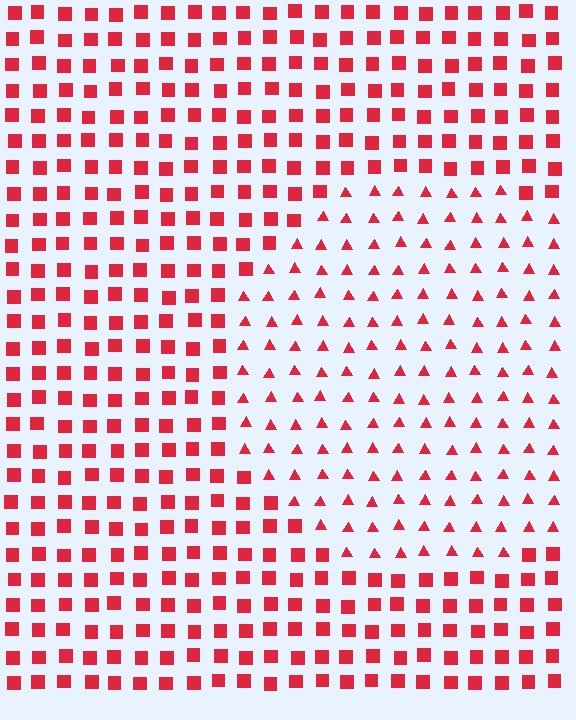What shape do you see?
I see a circle.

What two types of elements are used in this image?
The image uses triangles inside the circle region and squares outside it.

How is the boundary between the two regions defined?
The boundary is defined by a change in element shape: triangles inside vs. squares outside. All elements share the same color and spacing.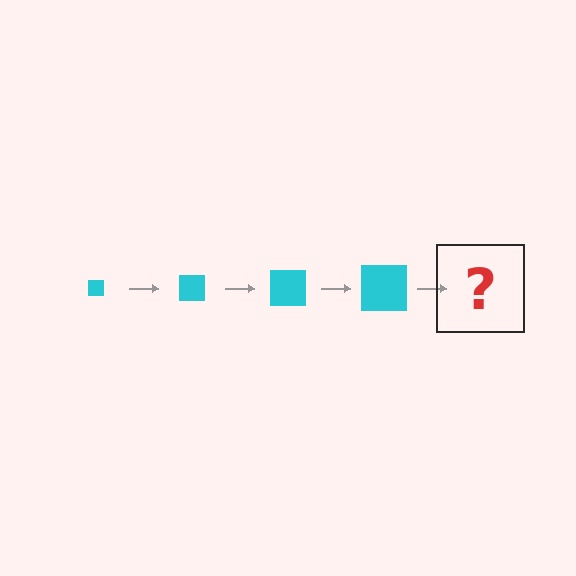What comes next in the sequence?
The next element should be a cyan square, larger than the previous one.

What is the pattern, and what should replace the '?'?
The pattern is that the square gets progressively larger each step. The '?' should be a cyan square, larger than the previous one.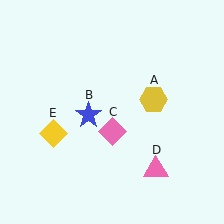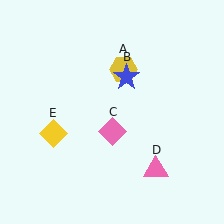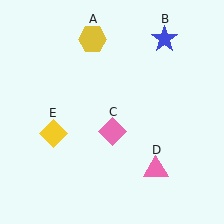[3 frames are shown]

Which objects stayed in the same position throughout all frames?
Pink diamond (object C) and pink triangle (object D) and yellow diamond (object E) remained stationary.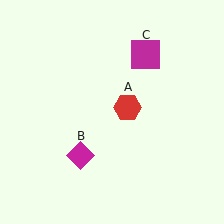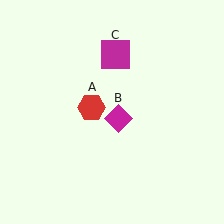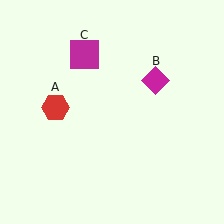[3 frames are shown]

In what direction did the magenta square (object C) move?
The magenta square (object C) moved left.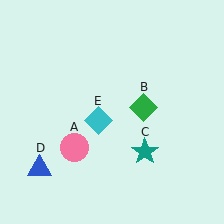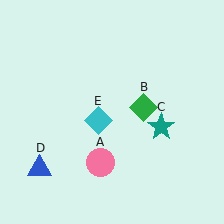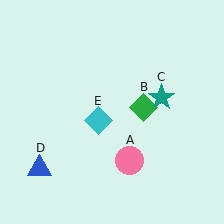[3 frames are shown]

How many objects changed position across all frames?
2 objects changed position: pink circle (object A), teal star (object C).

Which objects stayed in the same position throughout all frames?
Green diamond (object B) and blue triangle (object D) and cyan diamond (object E) remained stationary.